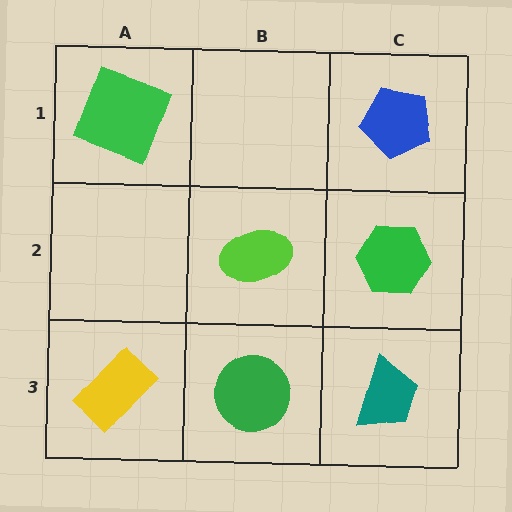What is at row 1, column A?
A green square.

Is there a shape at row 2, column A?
No, that cell is empty.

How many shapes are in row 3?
3 shapes.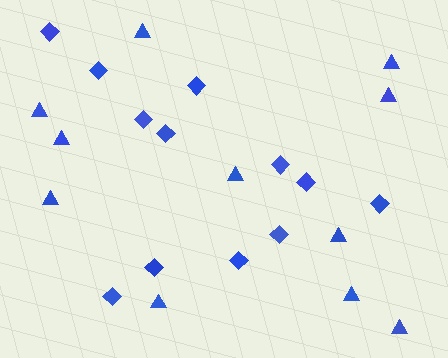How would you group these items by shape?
There are 2 groups: one group of triangles (11) and one group of diamonds (12).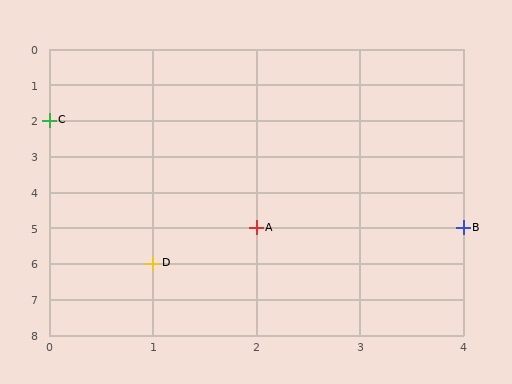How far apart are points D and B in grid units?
Points D and B are 3 columns and 1 row apart (about 3.2 grid units diagonally).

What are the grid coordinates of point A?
Point A is at grid coordinates (2, 5).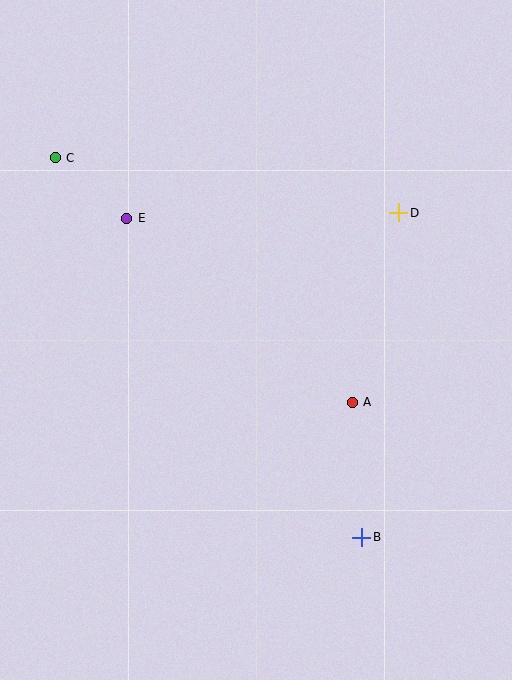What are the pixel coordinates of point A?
Point A is at (352, 402).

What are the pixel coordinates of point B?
Point B is at (362, 537).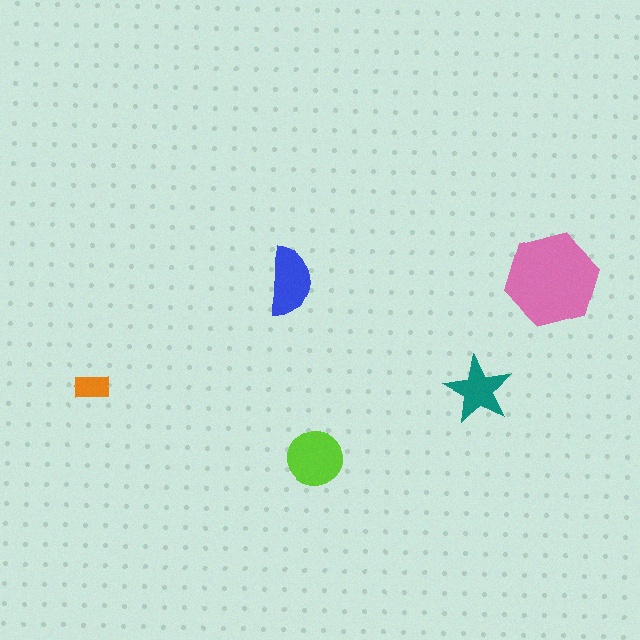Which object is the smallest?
The orange rectangle.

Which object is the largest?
The pink hexagon.